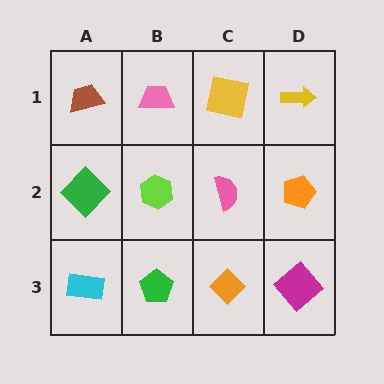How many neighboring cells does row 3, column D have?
2.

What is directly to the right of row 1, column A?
A pink trapezoid.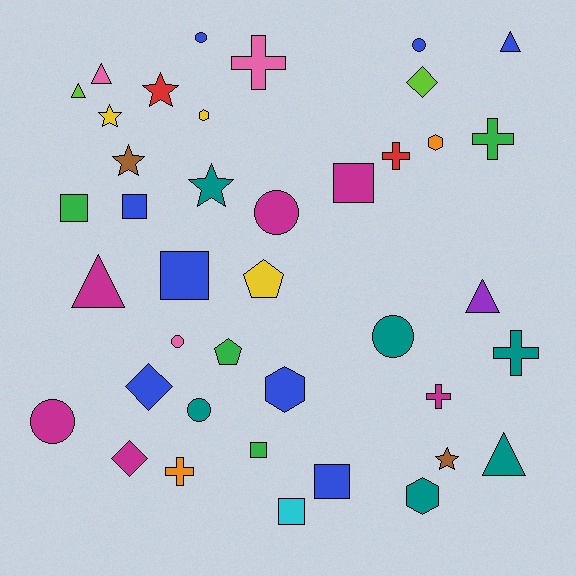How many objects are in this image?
There are 40 objects.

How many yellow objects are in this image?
There are 3 yellow objects.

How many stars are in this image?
There are 5 stars.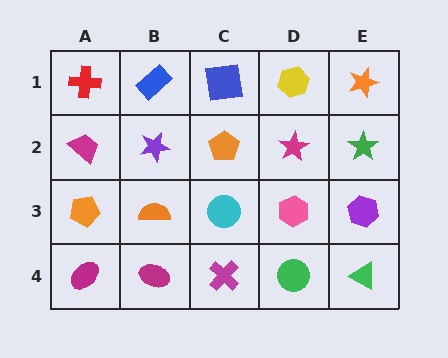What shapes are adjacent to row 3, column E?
A green star (row 2, column E), a green triangle (row 4, column E), a pink hexagon (row 3, column D).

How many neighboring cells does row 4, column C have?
3.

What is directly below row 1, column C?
An orange pentagon.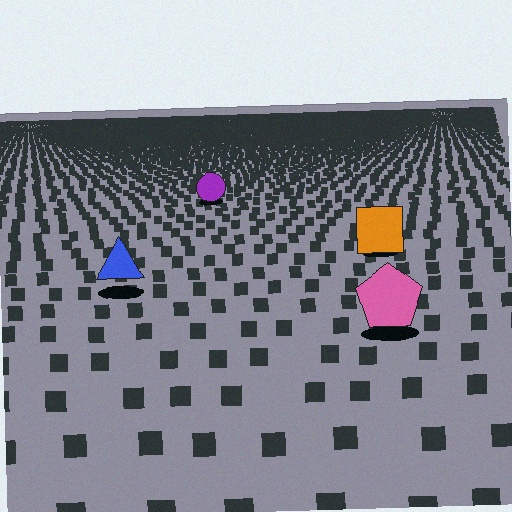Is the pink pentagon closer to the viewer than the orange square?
Yes. The pink pentagon is closer — you can tell from the texture gradient: the ground texture is coarser near it.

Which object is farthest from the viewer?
The purple circle is farthest from the viewer. It appears smaller and the ground texture around it is denser.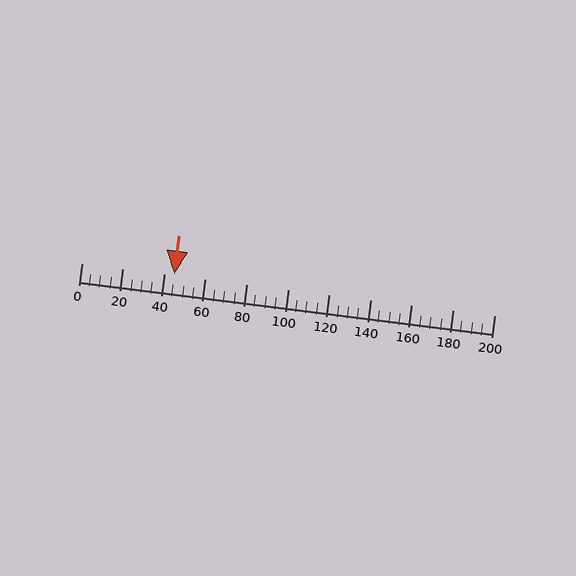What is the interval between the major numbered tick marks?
The major tick marks are spaced 20 units apart.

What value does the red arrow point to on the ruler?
The red arrow points to approximately 45.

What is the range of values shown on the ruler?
The ruler shows values from 0 to 200.